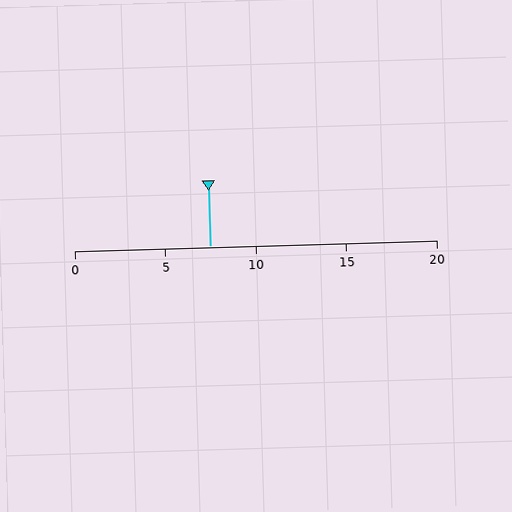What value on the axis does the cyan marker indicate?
The marker indicates approximately 7.5.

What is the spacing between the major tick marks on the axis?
The major ticks are spaced 5 apart.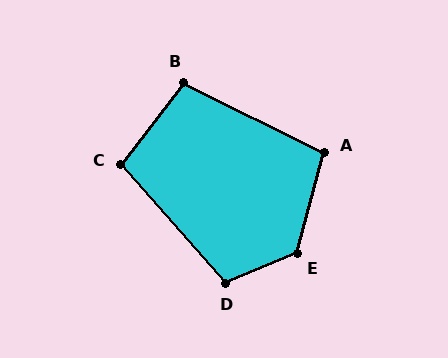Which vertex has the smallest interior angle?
C, at approximately 101 degrees.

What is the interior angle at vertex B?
Approximately 101 degrees (obtuse).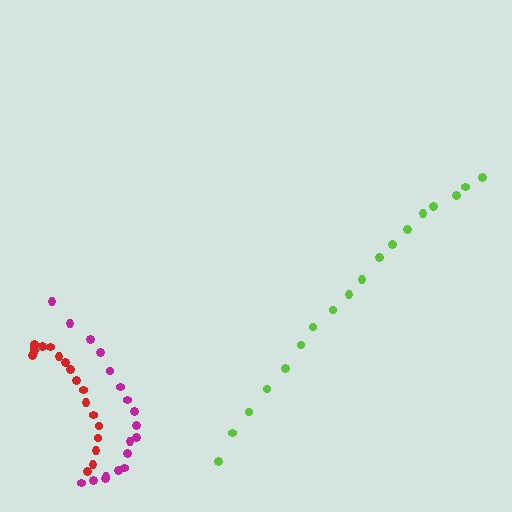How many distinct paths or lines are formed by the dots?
There are 3 distinct paths.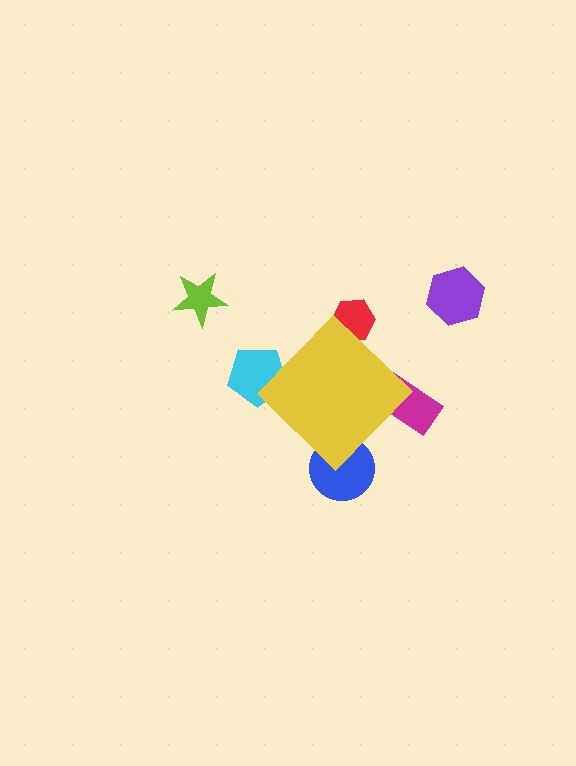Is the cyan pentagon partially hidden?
Yes, the cyan pentagon is partially hidden behind the yellow diamond.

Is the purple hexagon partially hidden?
No, the purple hexagon is fully visible.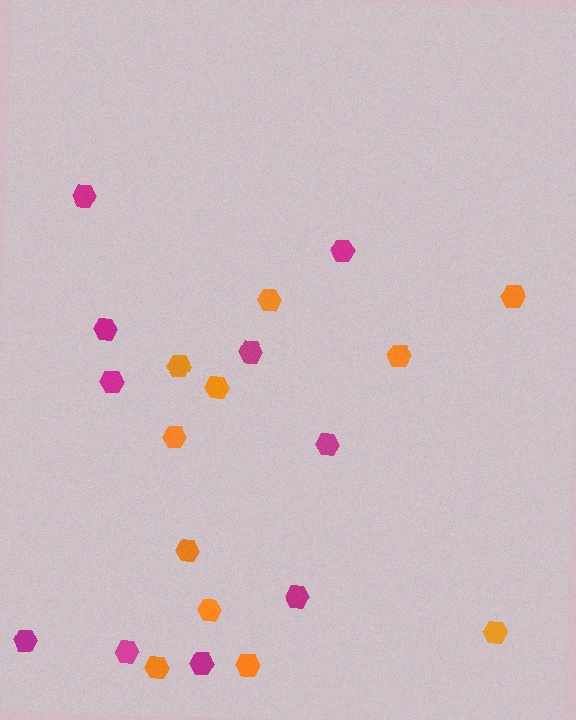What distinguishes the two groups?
There are 2 groups: one group of magenta hexagons (10) and one group of orange hexagons (11).